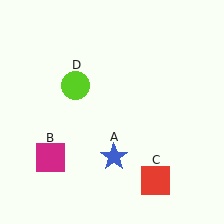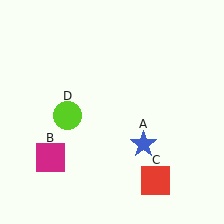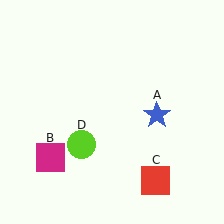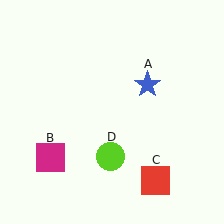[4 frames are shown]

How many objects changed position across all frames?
2 objects changed position: blue star (object A), lime circle (object D).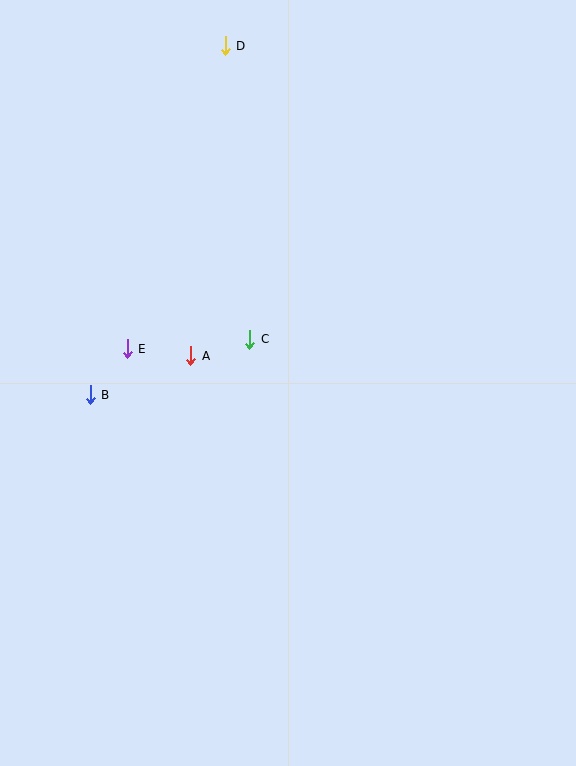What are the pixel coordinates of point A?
Point A is at (191, 356).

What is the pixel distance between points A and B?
The distance between A and B is 108 pixels.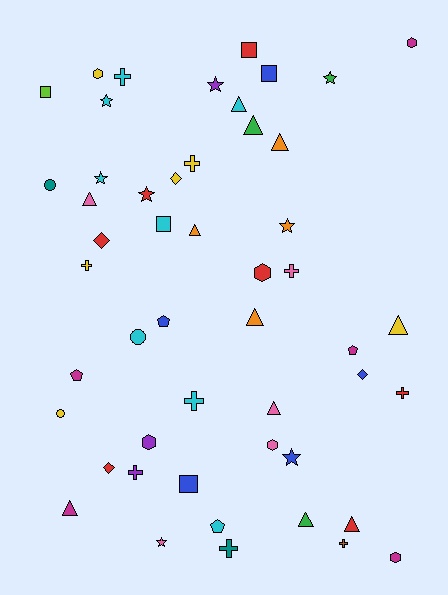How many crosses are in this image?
There are 9 crosses.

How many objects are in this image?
There are 50 objects.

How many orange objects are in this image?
There are 4 orange objects.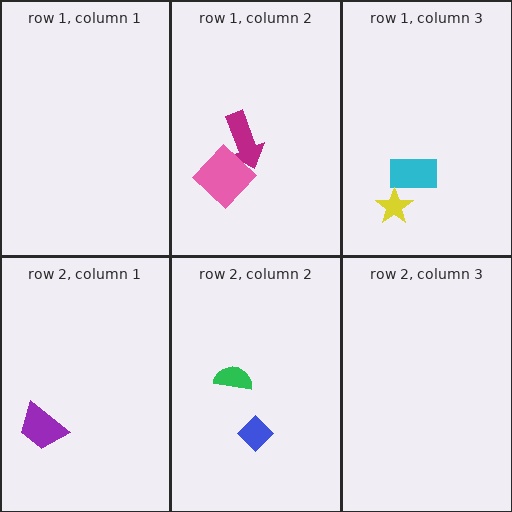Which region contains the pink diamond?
The row 1, column 2 region.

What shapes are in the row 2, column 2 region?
The blue diamond, the green semicircle.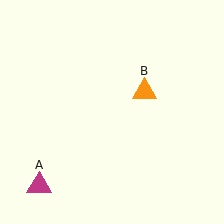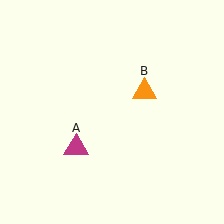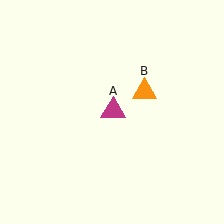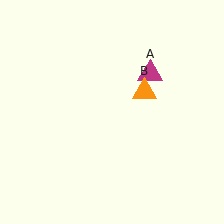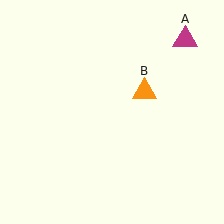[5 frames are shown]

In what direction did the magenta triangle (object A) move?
The magenta triangle (object A) moved up and to the right.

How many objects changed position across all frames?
1 object changed position: magenta triangle (object A).